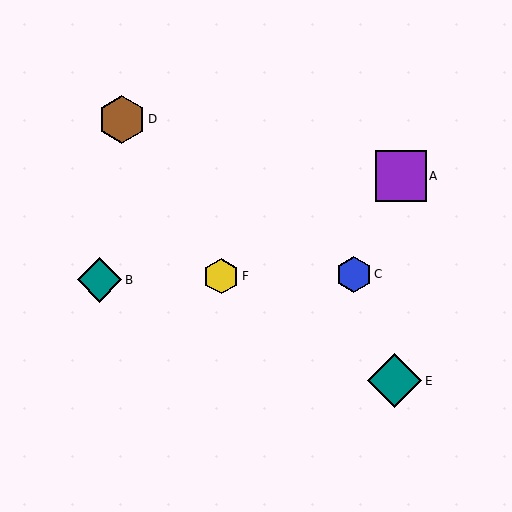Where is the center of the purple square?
The center of the purple square is at (401, 176).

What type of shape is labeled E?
Shape E is a teal diamond.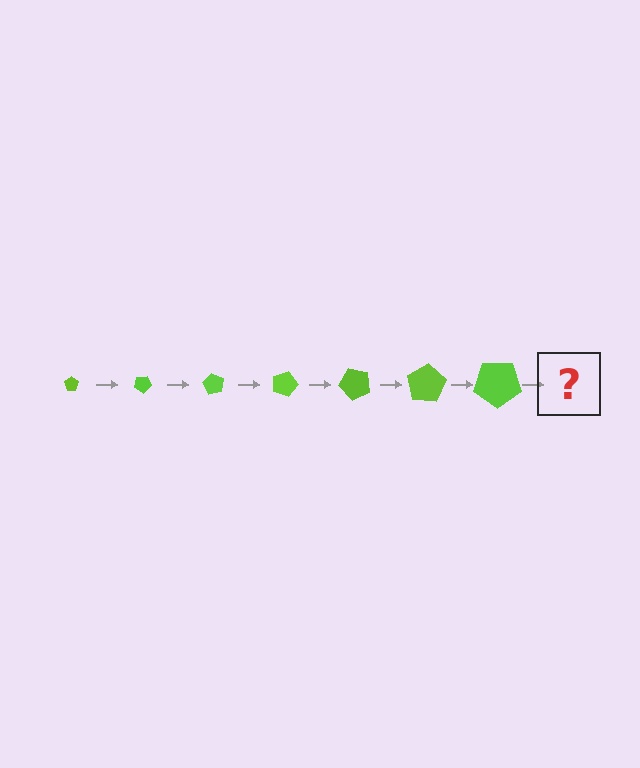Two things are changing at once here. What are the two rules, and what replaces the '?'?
The two rules are that the pentagon grows larger each step and it rotates 30 degrees each step. The '?' should be a pentagon, larger than the previous one and rotated 210 degrees from the start.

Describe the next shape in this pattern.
It should be a pentagon, larger than the previous one and rotated 210 degrees from the start.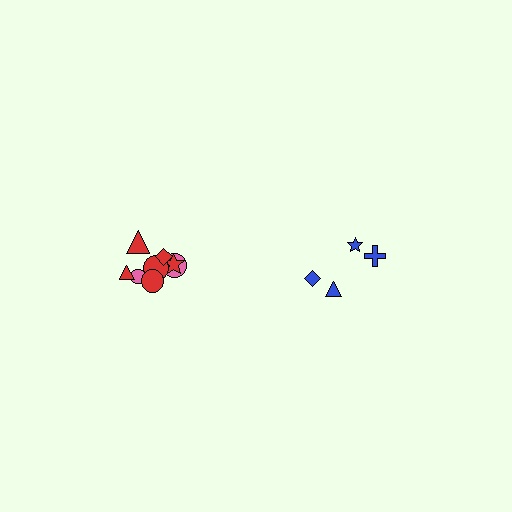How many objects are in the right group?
There are 4 objects.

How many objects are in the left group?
There are 8 objects.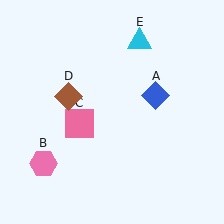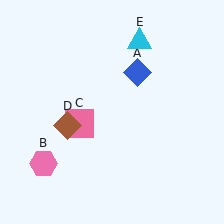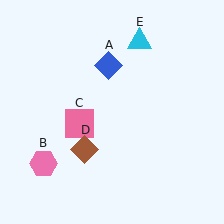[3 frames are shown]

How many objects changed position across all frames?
2 objects changed position: blue diamond (object A), brown diamond (object D).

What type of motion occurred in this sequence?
The blue diamond (object A), brown diamond (object D) rotated counterclockwise around the center of the scene.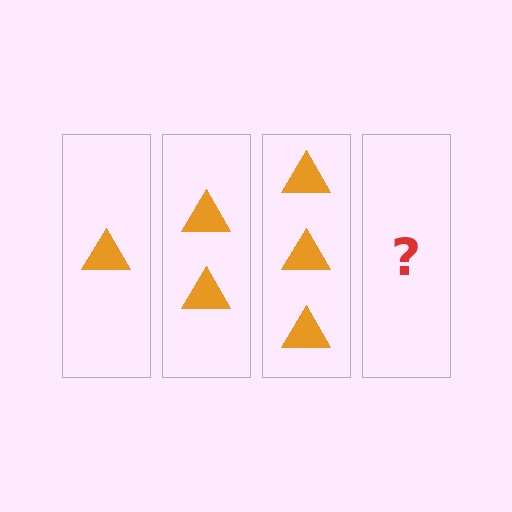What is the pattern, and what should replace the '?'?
The pattern is that each step adds one more triangle. The '?' should be 4 triangles.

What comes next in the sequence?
The next element should be 4 triangles.